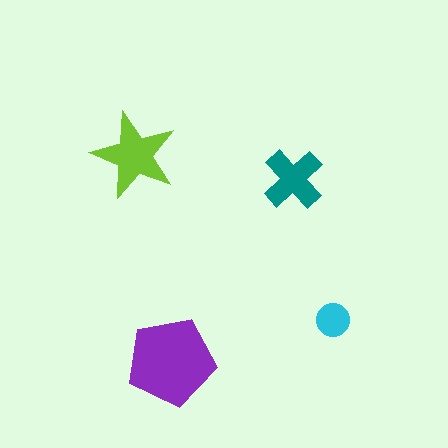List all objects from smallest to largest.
The cyan circle, the teal cross, the lime star, the purple pentagon.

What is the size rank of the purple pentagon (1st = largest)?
1st.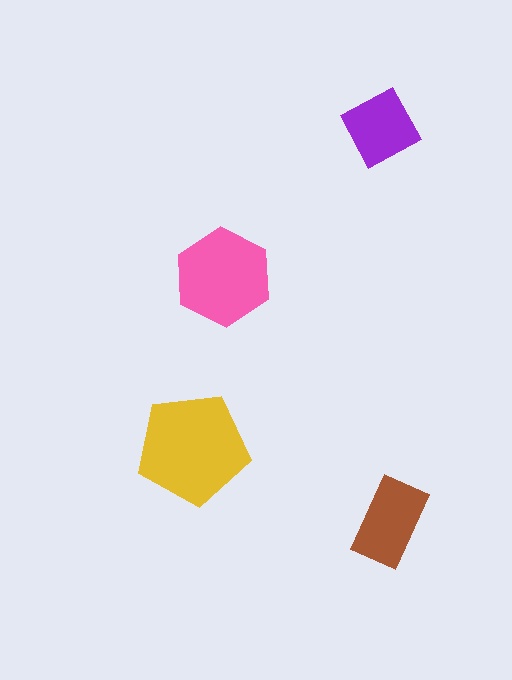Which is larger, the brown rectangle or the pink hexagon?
The pink hexagon.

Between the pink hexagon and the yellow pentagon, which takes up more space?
The yellow pentagon.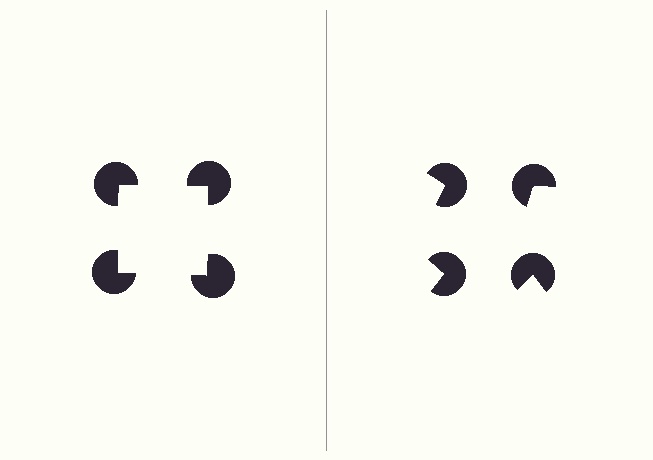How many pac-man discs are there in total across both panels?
8 — 4 on each side.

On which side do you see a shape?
An illusory square appears on the left side. On the right side the wedge cuts are rotated, so no coherent shape forms.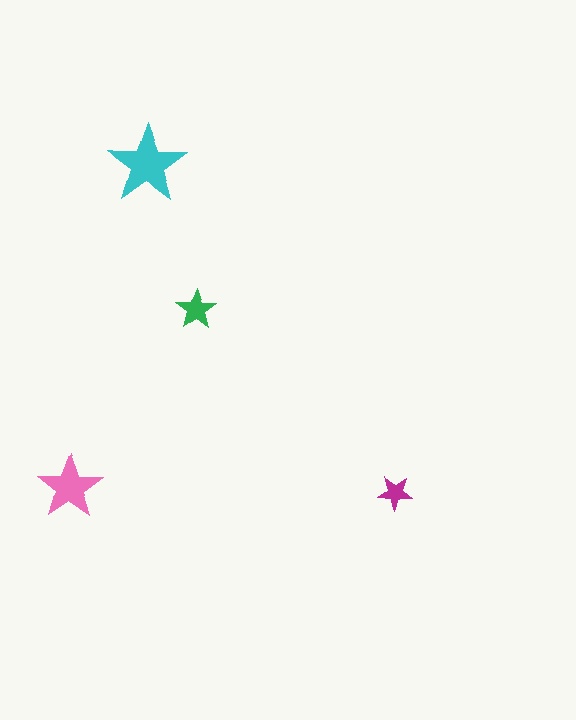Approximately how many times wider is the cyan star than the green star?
About 2 times wider.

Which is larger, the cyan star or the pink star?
The cyan one.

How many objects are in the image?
There are 4 objects in the image.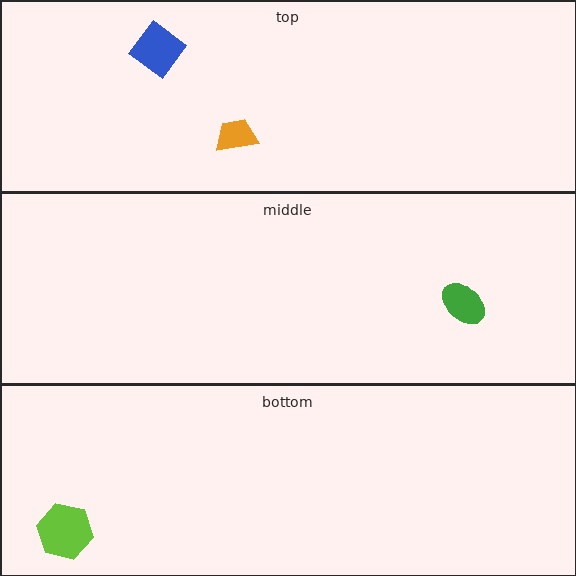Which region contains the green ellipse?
The middle region.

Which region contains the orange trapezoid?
The top region.